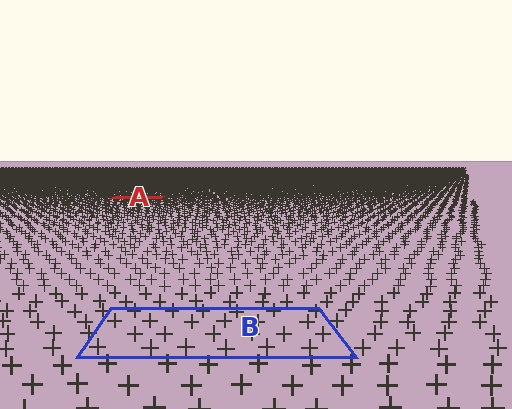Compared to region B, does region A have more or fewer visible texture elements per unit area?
Region A has more texture elements per unit area — they are packed more densely because it is farther away.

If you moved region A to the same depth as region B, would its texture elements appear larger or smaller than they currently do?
They would appear larger. At a closer depth, the same texture elements are projected at a bigger on-screen size.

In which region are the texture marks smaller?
The texture marks are smaller in region A, because it is farther away.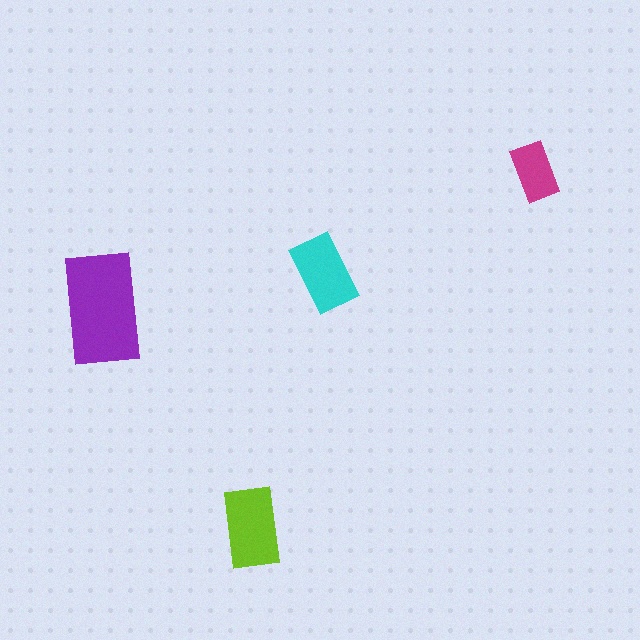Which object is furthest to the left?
The purple rectangle is leftmost.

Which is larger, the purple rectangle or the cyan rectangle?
The purple one.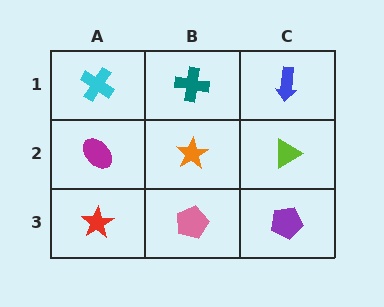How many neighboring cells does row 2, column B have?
4.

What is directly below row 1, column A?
A magenta ellipse.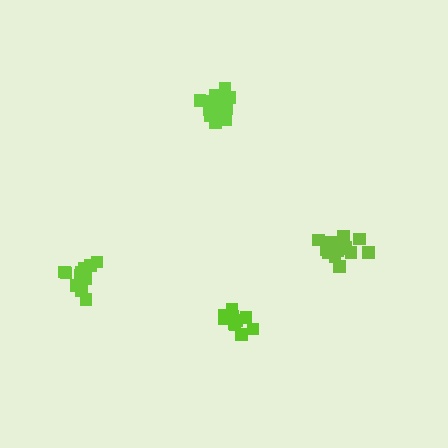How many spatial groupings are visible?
There are 4 spatial groupings.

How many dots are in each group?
Group 1: 11 dots, Group 2: 17 dots, Group 3: 11 dots, Group 4: 16 dots (55 total).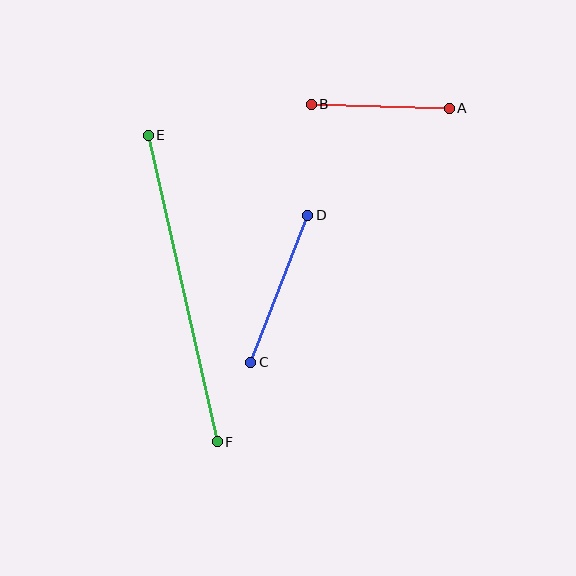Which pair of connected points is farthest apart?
Points E and F are farthest apart.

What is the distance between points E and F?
The distance is approximately 314 pixels.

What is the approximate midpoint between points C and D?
The midpoint is at approximately (279, 289) pixels.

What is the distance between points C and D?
The distance is approximately 157 pixels.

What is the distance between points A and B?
The distance is approximately 138 pixels.